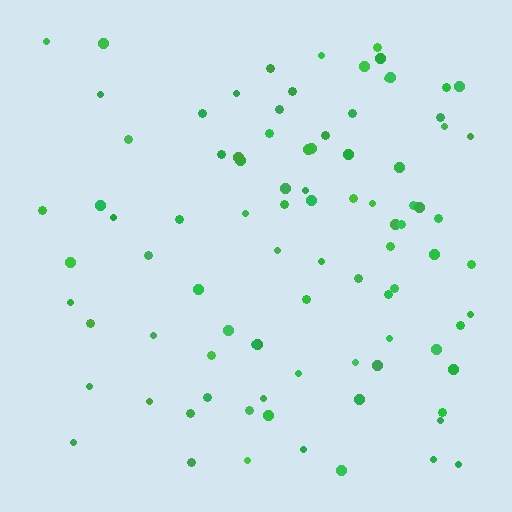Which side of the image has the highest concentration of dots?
The right.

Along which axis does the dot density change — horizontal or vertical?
Horizontal.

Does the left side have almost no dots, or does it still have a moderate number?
Still a moderate number, just noticeably fewer than the right.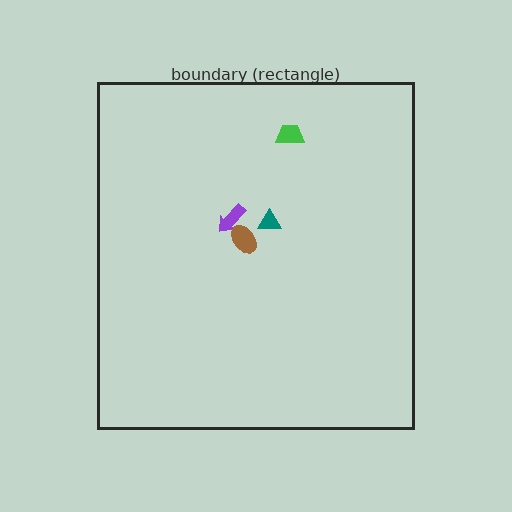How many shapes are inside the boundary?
4 inside, 0 outside.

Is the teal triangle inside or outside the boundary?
Inside.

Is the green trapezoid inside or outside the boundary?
Inside.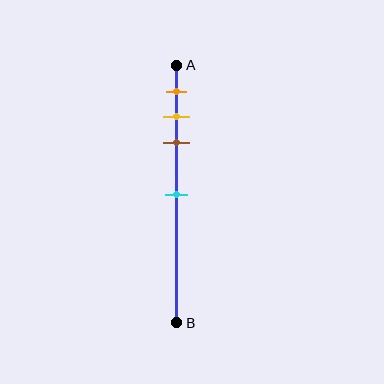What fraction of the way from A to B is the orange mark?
The orange mark is approximately 10% (0.1) of the way from A to B.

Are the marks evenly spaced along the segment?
No, the marks are not evenly spaced.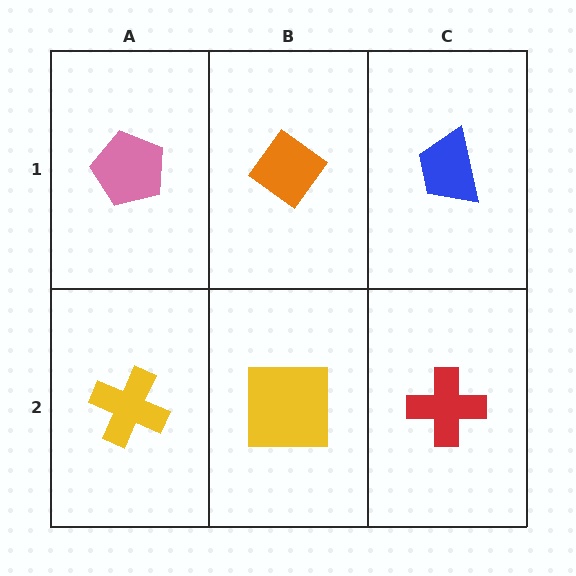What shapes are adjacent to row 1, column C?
A red cross (row 2, column C), an orange diamond (row 1, column B).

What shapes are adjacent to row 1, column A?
A yellow cross (row 2, column A), an orange diamond (row 1, column B).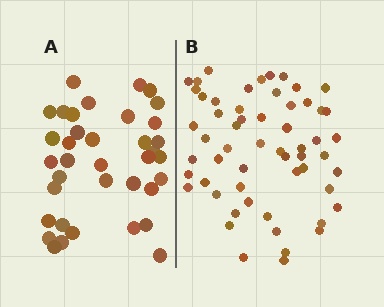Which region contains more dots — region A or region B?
Region B (the right region) has more dots.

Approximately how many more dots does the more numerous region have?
Region B has approximately 20 more dots than region A.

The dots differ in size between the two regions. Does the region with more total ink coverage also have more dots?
No. Region A has more total ink coverage because its dots are larger, but region B actually contains more individual dots. Total area can be misleading — the number of items is what matters here.